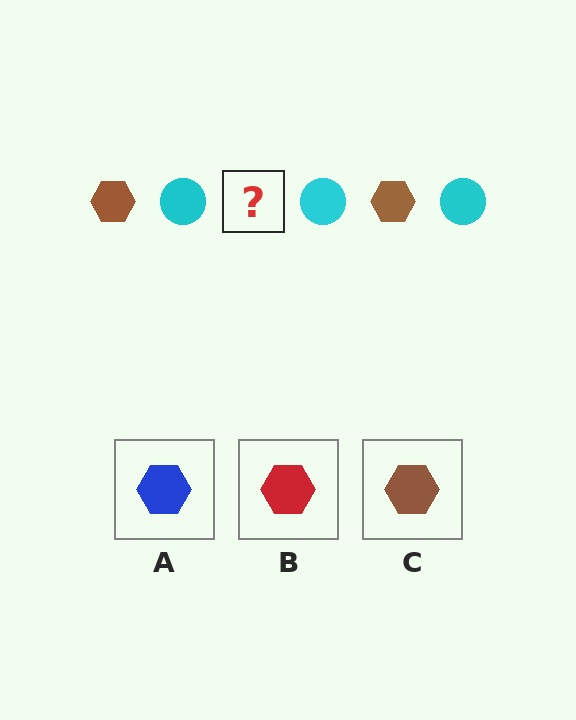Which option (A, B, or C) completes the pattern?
C.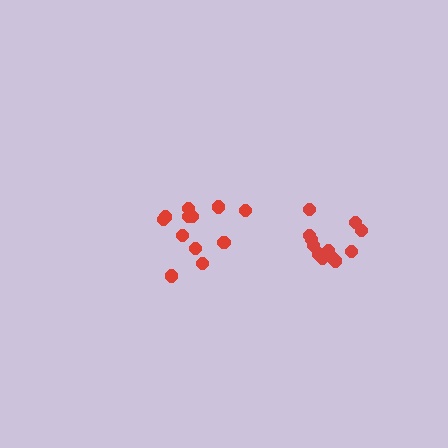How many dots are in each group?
Group 1: 12 dots, Group 2: 12 dots (24 total).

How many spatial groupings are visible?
There are 2 spatial groupings.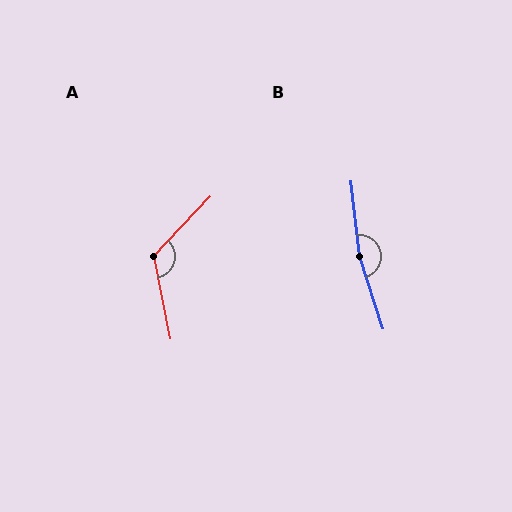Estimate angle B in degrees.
Approximately 168 degrees.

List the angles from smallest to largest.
A (125°), B (168°).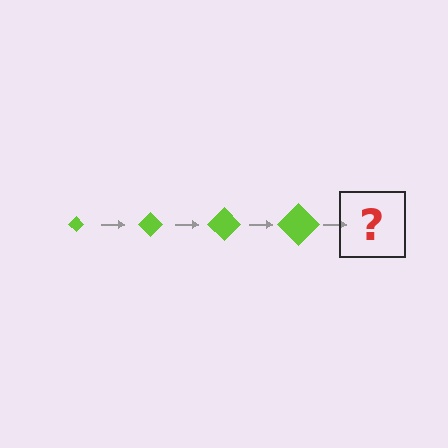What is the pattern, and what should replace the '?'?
The pattern is that the diamond gets progressively larger each step. The '?' should be a lime diamond, larger than the previous one.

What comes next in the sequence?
The next element should be a lime diamond, larger than the previous one.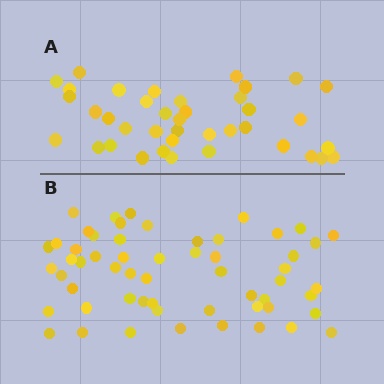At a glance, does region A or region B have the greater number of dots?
Region B (the bottom region) has more dots.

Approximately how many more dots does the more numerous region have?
Region B has approximately 20 more dots than region A.